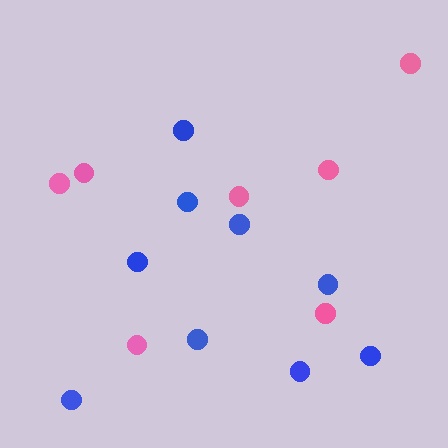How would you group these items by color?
There are 2 groups: one group of blue circles (9) and one group of pink circles (7).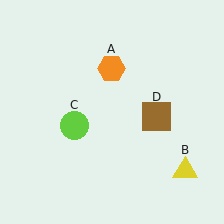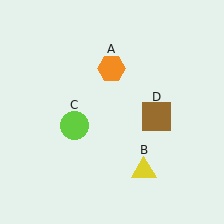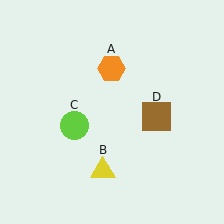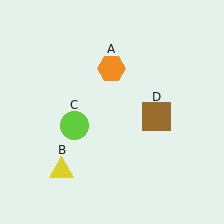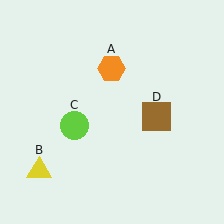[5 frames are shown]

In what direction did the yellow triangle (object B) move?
The yellow triangle (object B) moved left.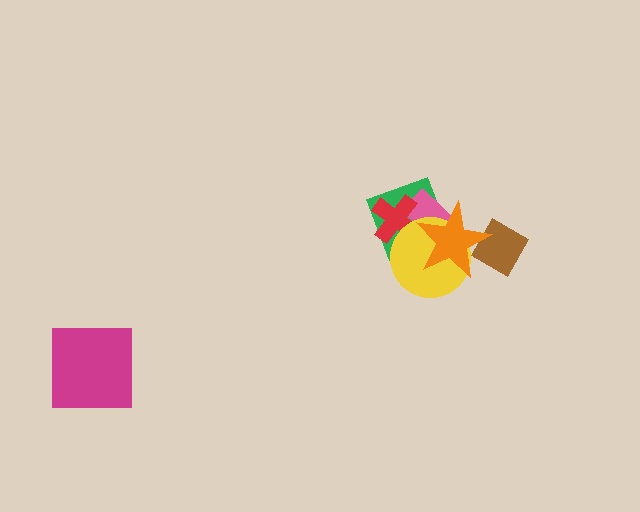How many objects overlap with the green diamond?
4 objects overlap with the green diamond.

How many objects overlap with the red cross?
3 objects overlap with the red cross.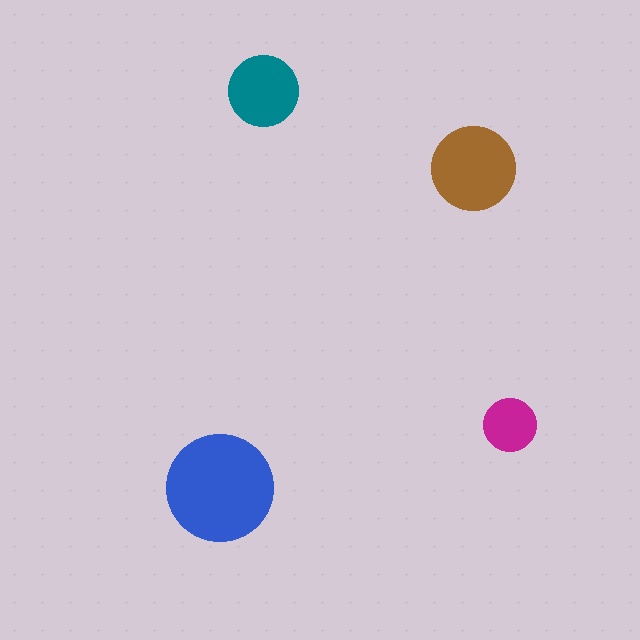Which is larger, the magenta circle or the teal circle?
The teal one.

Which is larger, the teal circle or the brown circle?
The brown one.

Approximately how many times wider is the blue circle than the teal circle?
About 1.5 times wider.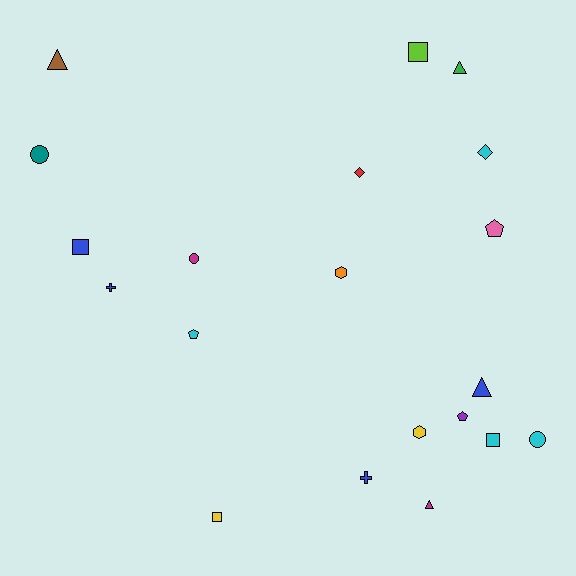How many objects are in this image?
There are 20 objects.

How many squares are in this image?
There are 4 squares.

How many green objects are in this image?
There is 1 green object.